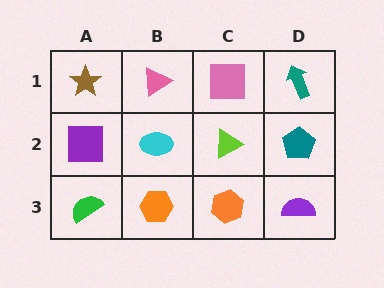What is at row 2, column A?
A purple square.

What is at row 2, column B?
A cyan ellipse.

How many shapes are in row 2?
4 shapes.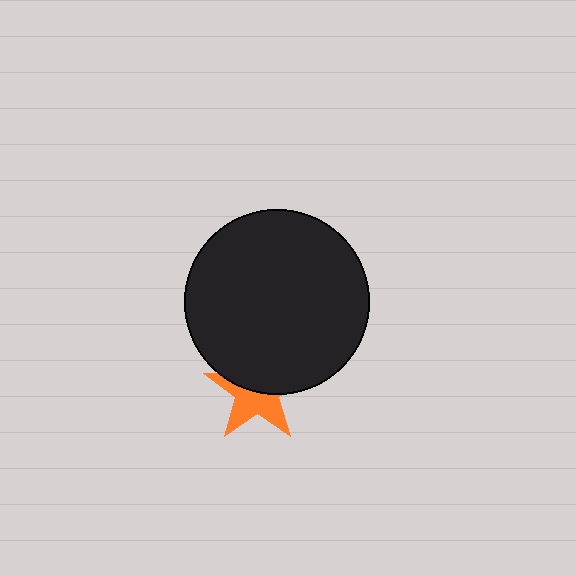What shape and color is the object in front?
The object in front is a black circle.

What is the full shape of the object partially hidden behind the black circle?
The partially hidden object is an orange star.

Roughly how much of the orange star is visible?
About half of it is visible (roughly 51%).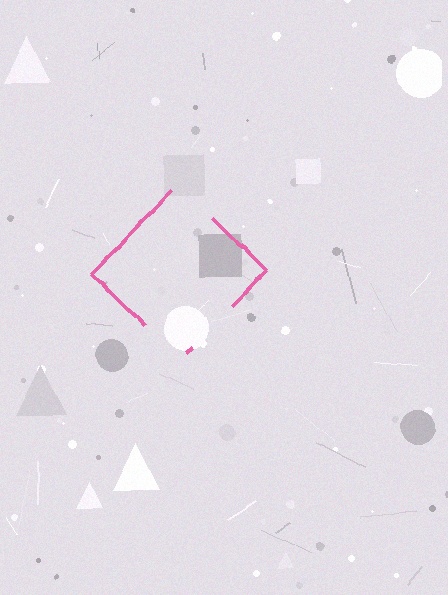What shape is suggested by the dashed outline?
The dashed outline suggests a diamond.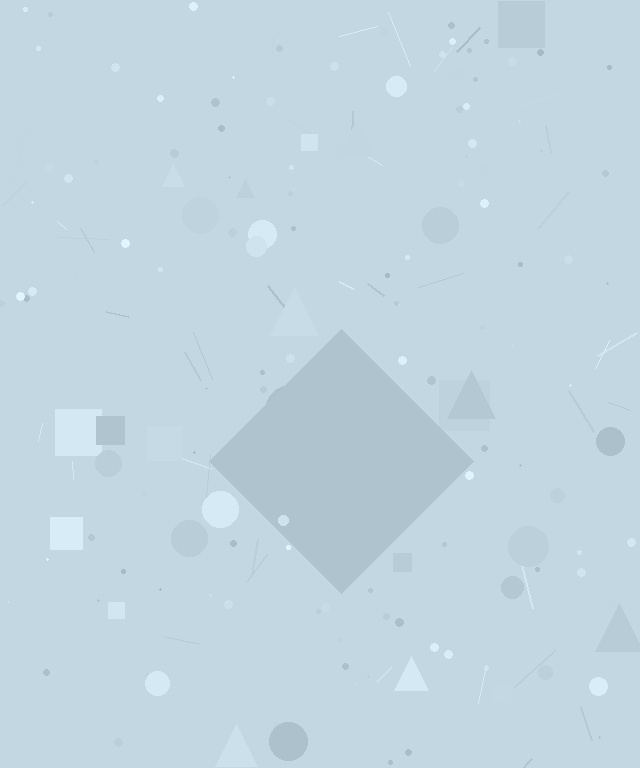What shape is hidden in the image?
A diamond is hidden in the image.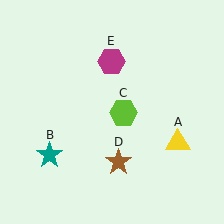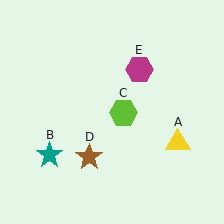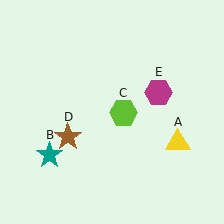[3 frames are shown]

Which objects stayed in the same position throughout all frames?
Yellow triangle (object A) and teal star (object B) and lime hexagon (object C) remained stationary.